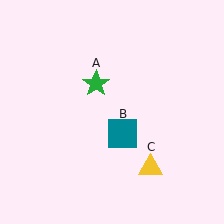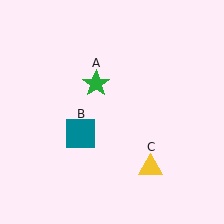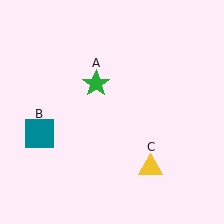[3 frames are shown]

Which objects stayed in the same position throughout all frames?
Green star (object A) and yellow triangle (object C) remained stationary.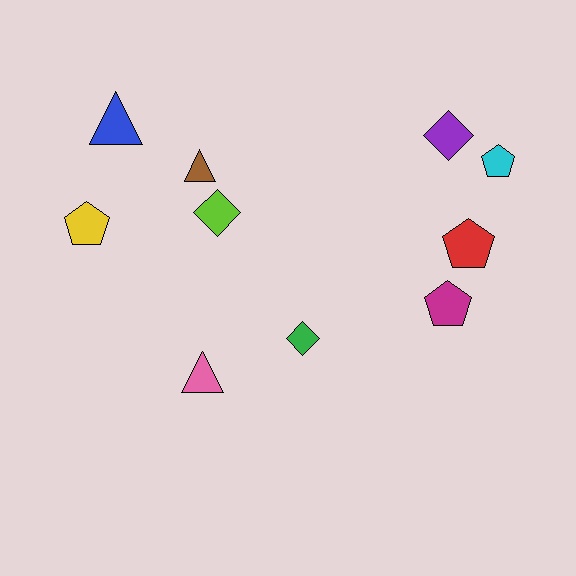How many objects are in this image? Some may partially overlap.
There are 10 objects.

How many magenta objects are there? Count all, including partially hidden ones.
There is 1 magenta object.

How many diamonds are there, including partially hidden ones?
There are 3 diamonds.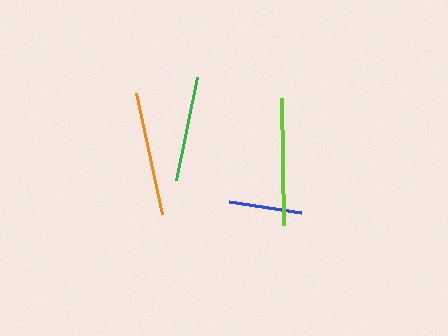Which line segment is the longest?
The lime line is the longest at approximately 126 pixels.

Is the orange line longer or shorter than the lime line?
The lime line is longer than the orange line.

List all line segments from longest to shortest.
From longest to shortest: lime, orange, green, blue.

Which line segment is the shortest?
The blue line is the shortest at approximately 73 pixels.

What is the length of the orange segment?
The orange segment is approximately 124 pixels long.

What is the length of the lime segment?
The lime segment is approximately 126 pixels long.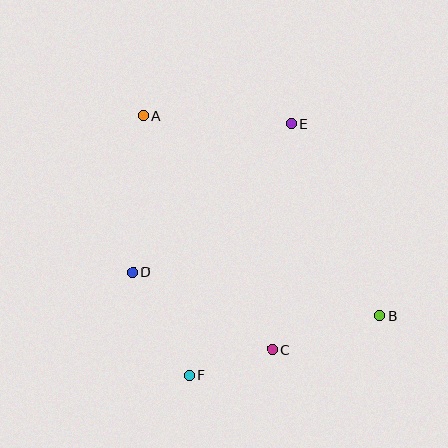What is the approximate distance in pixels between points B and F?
The distance between B and F is approximately 200 pixels.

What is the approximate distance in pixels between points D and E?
The distance between D and E is approximately 217 pixels.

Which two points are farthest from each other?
Points A and B are farthest from each other.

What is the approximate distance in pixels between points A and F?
The distance between A and F is approximately 263 pixels.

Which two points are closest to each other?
Points C and F are closest to each other.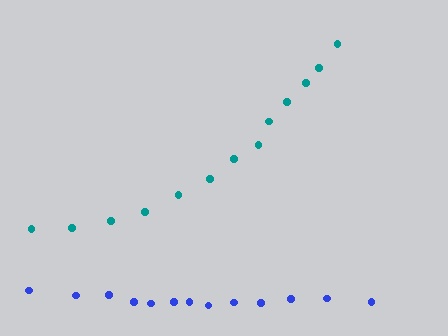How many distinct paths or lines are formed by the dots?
There are 2 distinct paths.